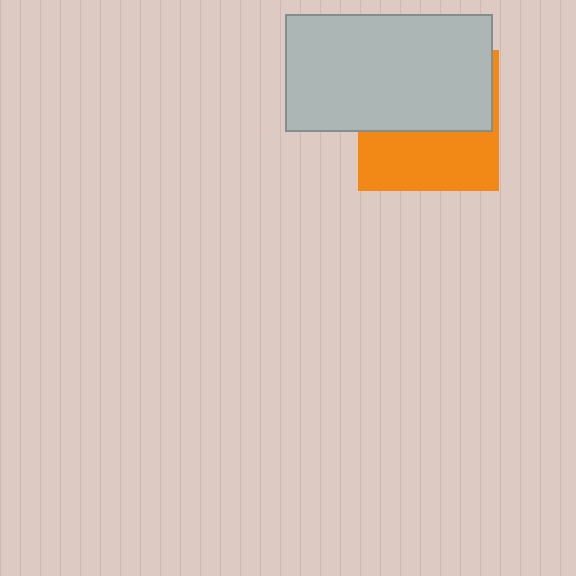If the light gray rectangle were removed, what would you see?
You would see the complete orange square.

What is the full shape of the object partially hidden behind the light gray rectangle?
The partially hidden object is an orange square.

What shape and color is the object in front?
The object in front is a light gray rectangle.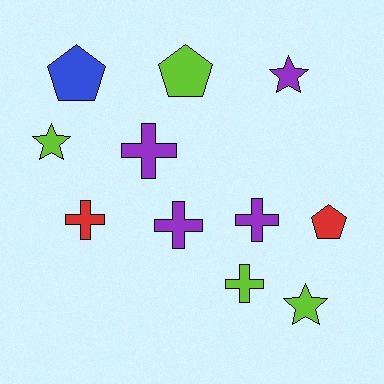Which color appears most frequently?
Purple, with 4 objects.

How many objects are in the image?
There are 11 objects.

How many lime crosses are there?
There is 1 lime cross.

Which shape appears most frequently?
Cross, with 5 objects.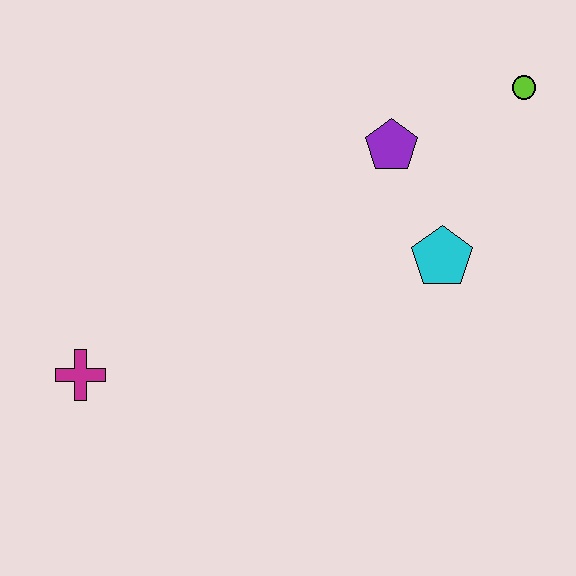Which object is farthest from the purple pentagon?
The magenta cross is farthest from the purple pentagon.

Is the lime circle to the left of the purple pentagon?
No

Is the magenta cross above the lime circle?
No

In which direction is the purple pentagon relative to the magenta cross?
The purple pentagon is to the right of the magenta cross.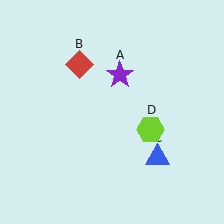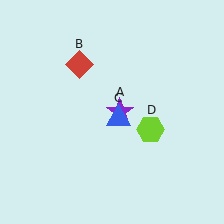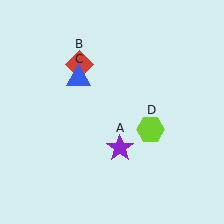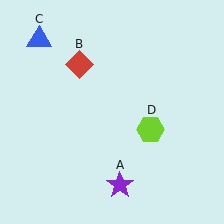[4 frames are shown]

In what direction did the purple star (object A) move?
The purple star (object A) moved down.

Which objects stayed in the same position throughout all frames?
Red diamond (object B) and lime hexagon (object D) remained stationary.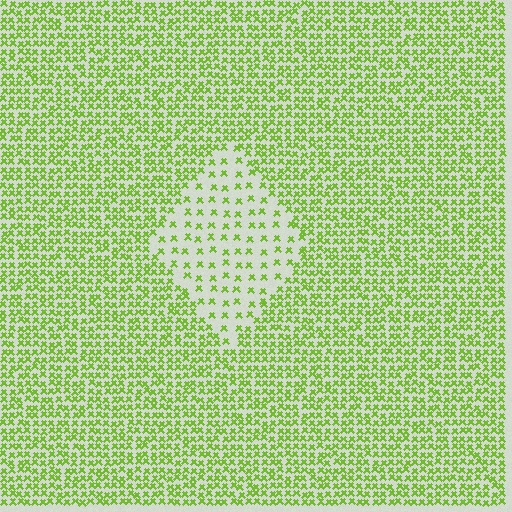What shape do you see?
I see a diamond.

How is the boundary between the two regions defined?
The boundary is defined by a change in element density (approximately 2.7x ratio). All elements are the same color, size, and shape.